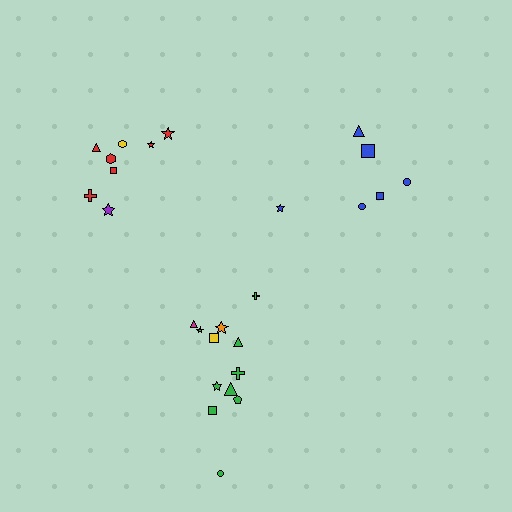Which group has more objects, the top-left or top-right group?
The top-left group.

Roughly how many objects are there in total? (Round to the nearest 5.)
Roughly 25 objects in total.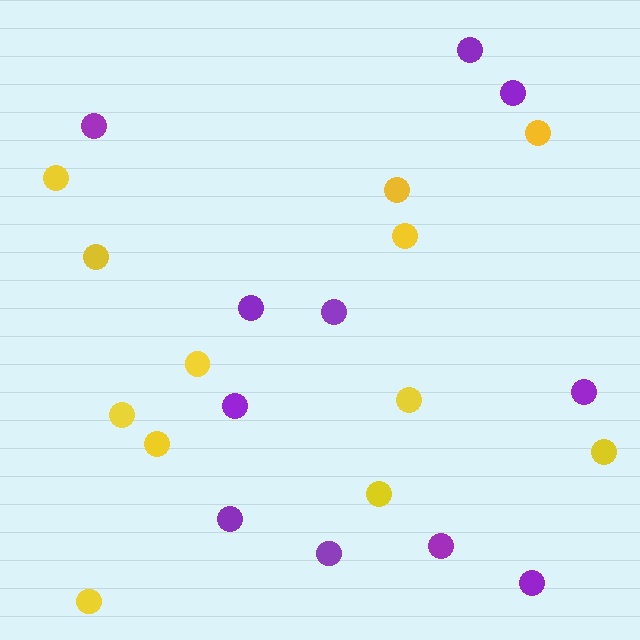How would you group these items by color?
There are 2 groups: one group of yellow circles (12) and one group of purple circles (11).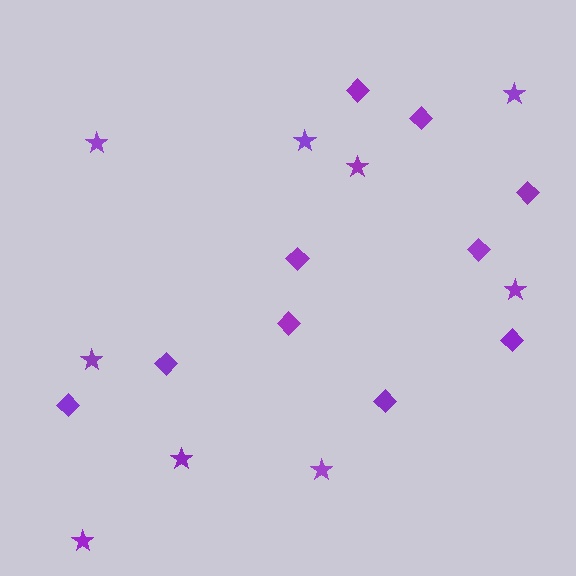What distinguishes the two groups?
There are 2 groups: one group of diamonds (10) and one group of stars (9).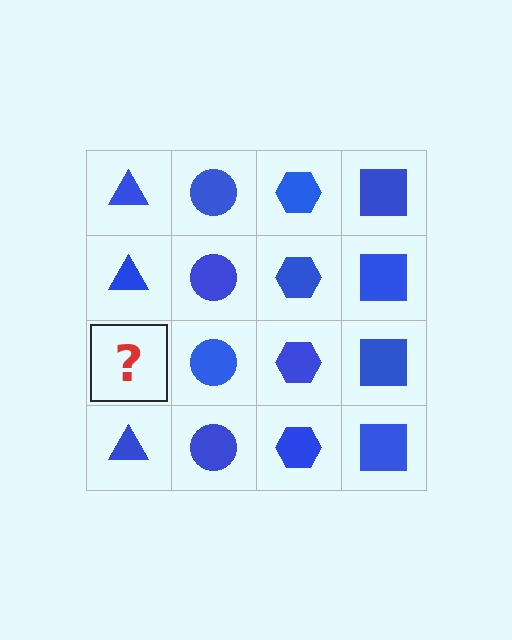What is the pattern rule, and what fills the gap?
The rule is that each column has a consistent shape. The gap should be filled with a blue triangle.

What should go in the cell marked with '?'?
The missing cell should contain a blue triangle.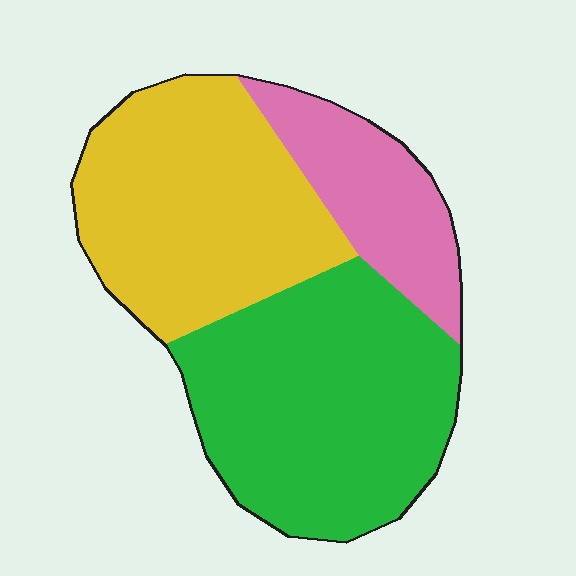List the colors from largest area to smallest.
From largest to smallest: green, yellow, pink.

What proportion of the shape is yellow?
Yellow covers about 40% of the shape.